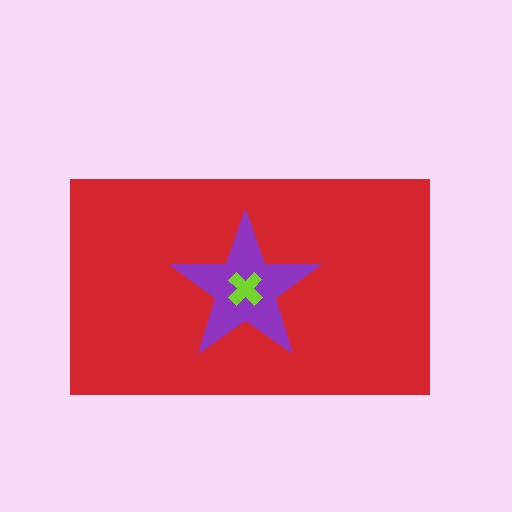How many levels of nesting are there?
3.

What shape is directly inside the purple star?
The lime cross.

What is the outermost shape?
The red rectangle.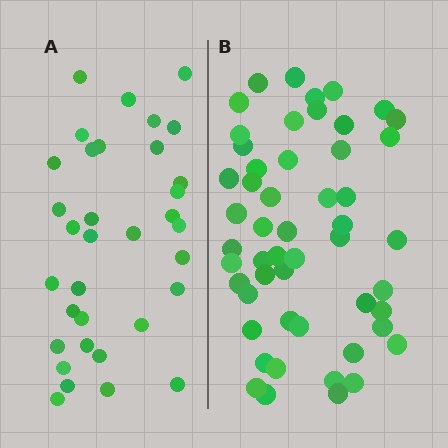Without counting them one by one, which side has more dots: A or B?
Region B (the right region) has more dots.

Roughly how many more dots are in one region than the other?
Region B has approximately 20 more dots than region A.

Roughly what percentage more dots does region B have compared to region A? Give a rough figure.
About 55% more.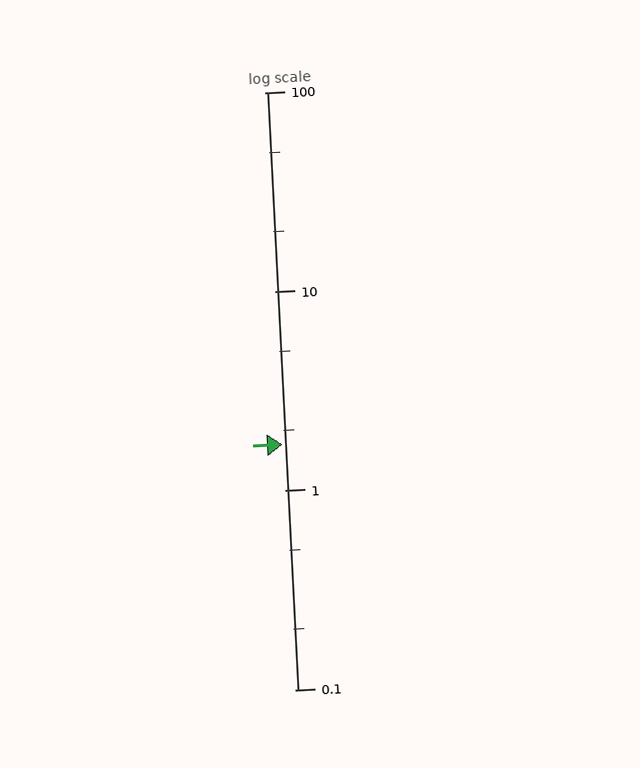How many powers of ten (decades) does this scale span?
The scale spans 3 decades, from 0.1 to 100.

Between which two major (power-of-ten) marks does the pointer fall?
The pointer is between 1 and 10.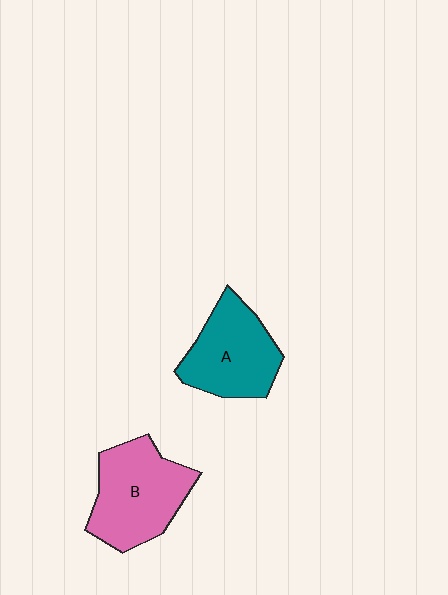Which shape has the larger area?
Shape B (pink).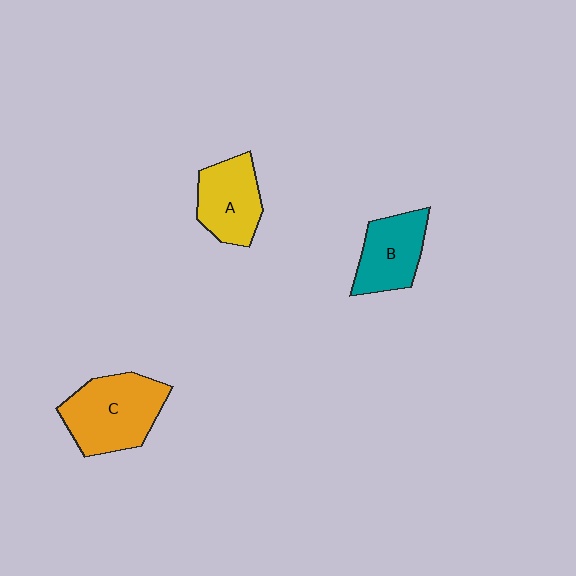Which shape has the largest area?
Shape C (orange).